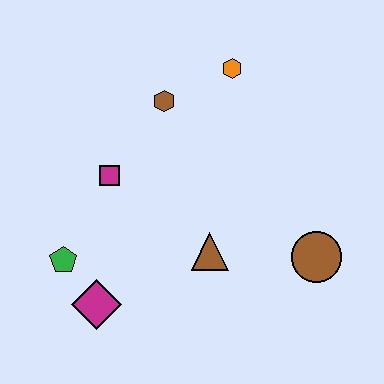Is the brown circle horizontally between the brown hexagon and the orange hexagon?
No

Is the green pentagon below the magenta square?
Yes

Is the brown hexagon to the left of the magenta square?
No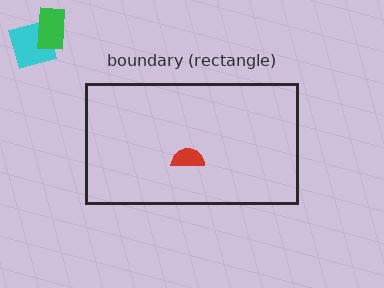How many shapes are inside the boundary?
1 inside, 2 outside.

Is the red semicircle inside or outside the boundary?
Inside.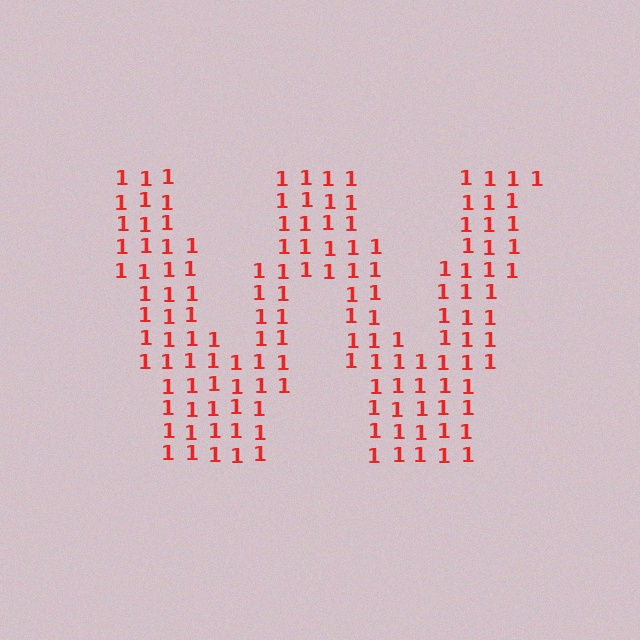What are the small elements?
The small elements are digit 1's.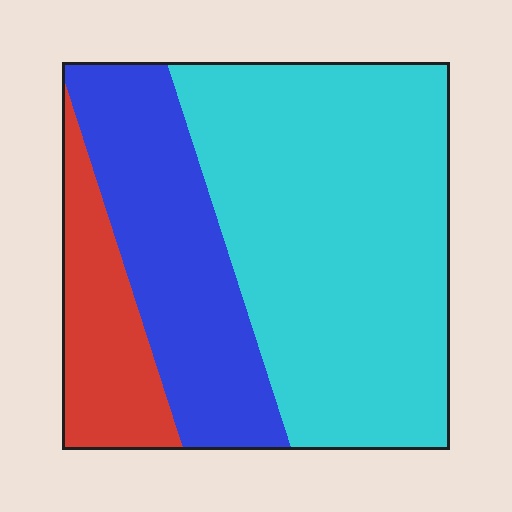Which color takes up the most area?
Cyan, at roughly 55%.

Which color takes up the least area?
Red, at roughly 15%.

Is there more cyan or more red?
Cyan.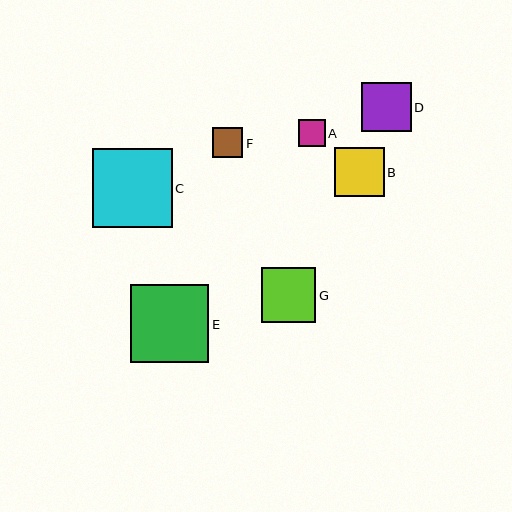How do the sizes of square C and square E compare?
Square C and square E are approximately the same size.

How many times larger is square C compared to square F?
Square C is approximately 2.6 times the size of square F.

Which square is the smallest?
Square A is the smallest with a size of approximately 27 pixels.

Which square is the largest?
Square C is the largest with a size of approximately 79 pixels.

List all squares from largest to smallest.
From largest to smallest: C, E, G, D, B, F, A.